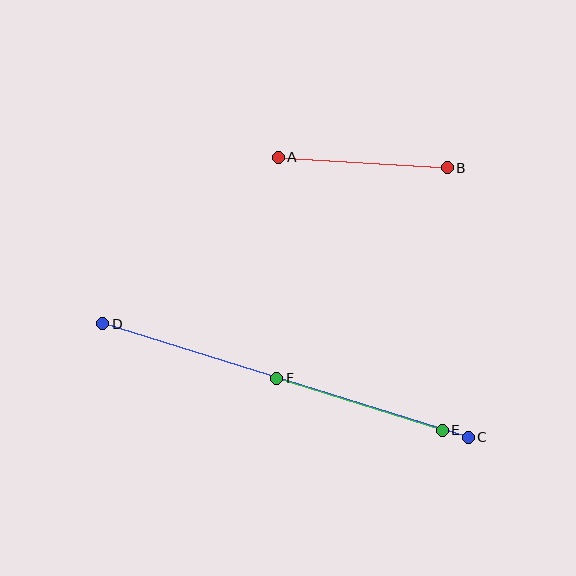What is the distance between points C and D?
The distance is approximately 383 pixels.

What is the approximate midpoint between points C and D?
The midpoint is at approximately (286, 380) pixels.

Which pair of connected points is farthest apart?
Points C and D are farthest apart.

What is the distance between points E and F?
The distance is approximately 173 pixels.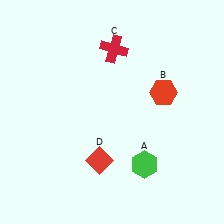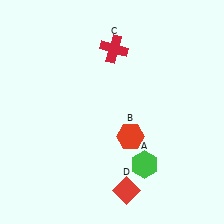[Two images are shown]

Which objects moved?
The objects that moved are: the red hexagon (B), the red diamond (D).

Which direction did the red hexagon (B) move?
The red hexagon (B) moved down.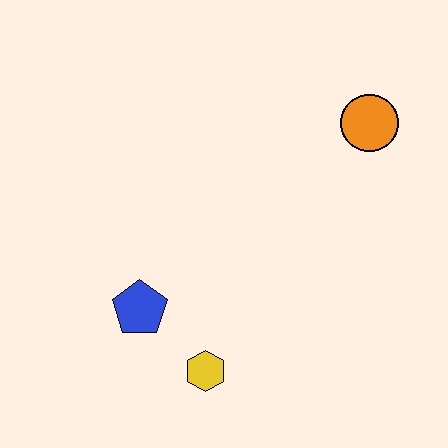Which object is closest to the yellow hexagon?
The blue pentagon is closest to the yellow hexagon.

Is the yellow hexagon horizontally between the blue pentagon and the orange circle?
Yes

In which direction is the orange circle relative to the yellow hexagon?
The orange circle is above the yellow hexagon.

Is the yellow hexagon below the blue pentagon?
Yes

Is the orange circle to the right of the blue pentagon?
Yes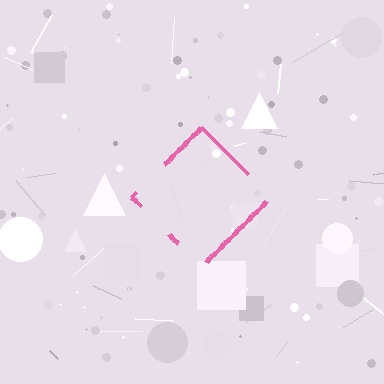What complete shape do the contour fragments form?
The contour fragments form a diamond.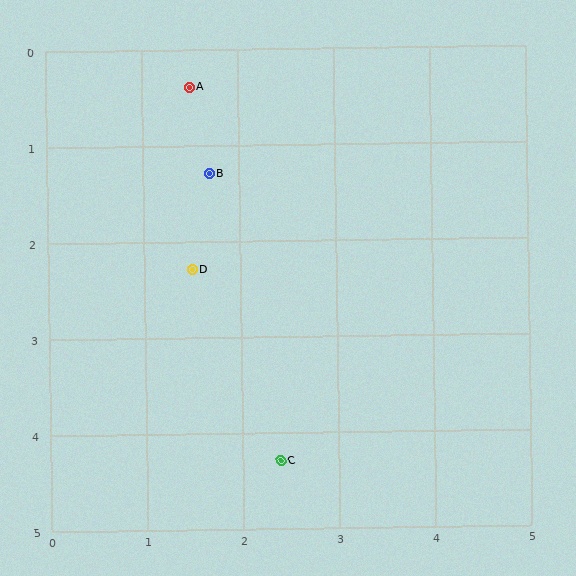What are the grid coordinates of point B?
Point B is at approximately (1.7, 1.3).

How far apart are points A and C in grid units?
Points A and C are about 4.0 grid units apart.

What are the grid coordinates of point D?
Point D is at approximately (1.5, 2.3).